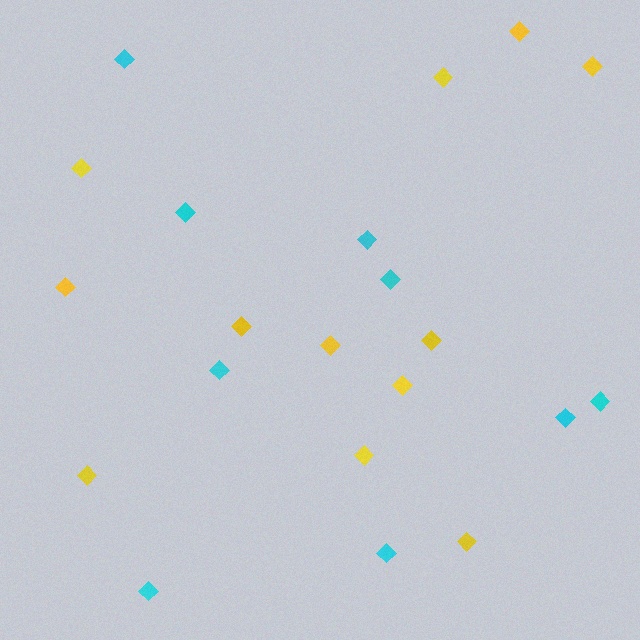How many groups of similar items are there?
There are 2 groups: one group of cyan diamonds (9) and one group of yellow diamonds (12).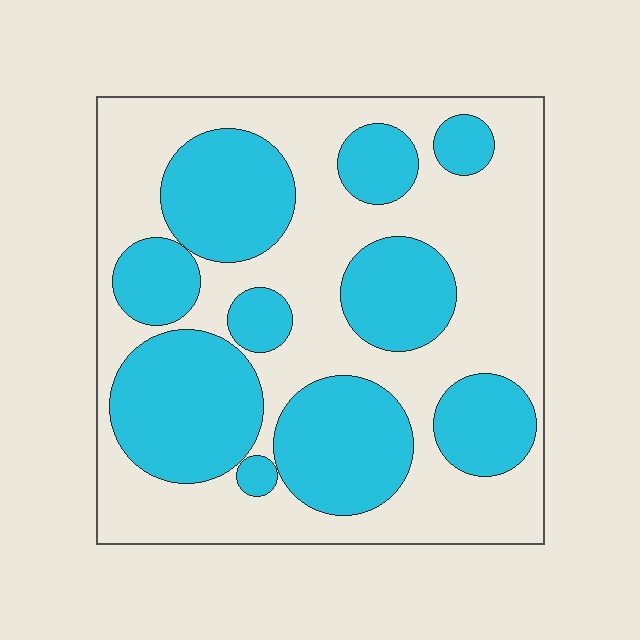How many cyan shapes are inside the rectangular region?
10.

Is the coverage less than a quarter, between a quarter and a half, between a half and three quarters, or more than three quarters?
Between a quarter and a half.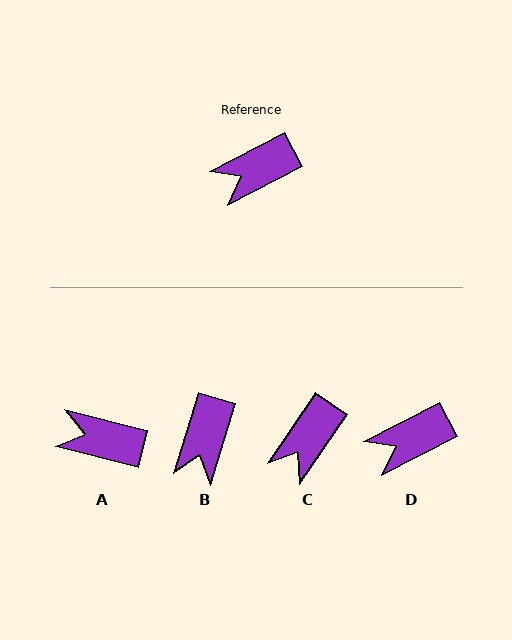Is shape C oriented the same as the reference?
No, it is off by about 28 degrees.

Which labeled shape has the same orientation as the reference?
D.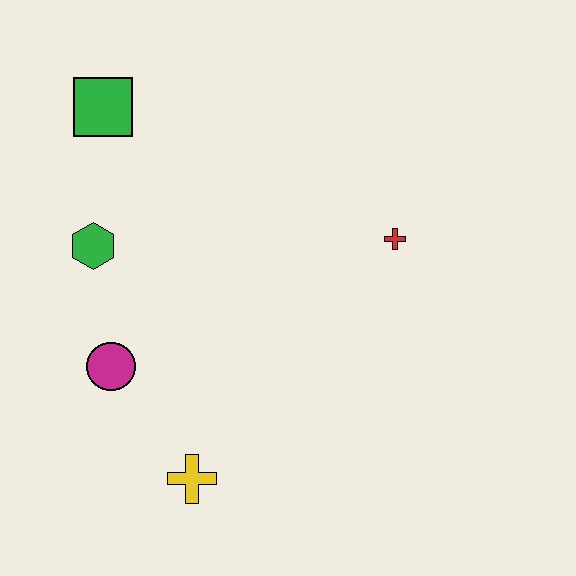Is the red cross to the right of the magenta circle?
Yes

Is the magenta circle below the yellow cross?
No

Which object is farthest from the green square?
The yellow cross is farthest from the green square.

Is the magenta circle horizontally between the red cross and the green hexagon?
Yes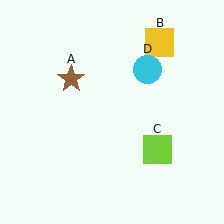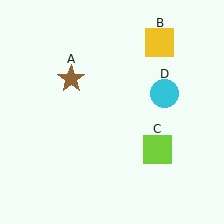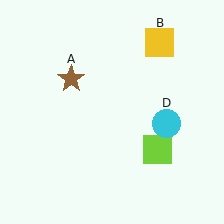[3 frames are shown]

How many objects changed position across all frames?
1 object changed position: cyan circle (object D).